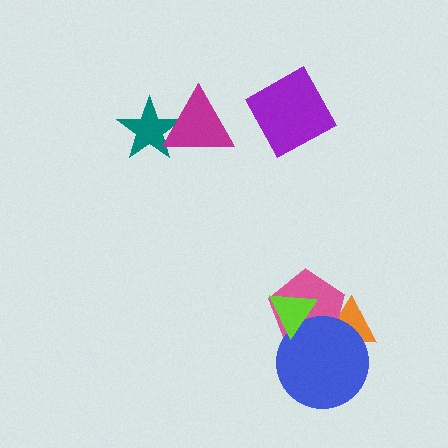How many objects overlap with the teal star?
1 object overlaps with the teal star.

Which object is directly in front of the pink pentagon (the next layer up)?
The blue circle is directly in front of the pink pentagon.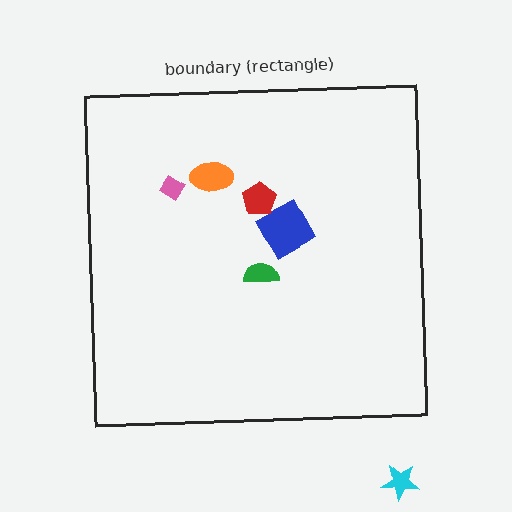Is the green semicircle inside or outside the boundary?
Inside.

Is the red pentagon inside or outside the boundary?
Inside.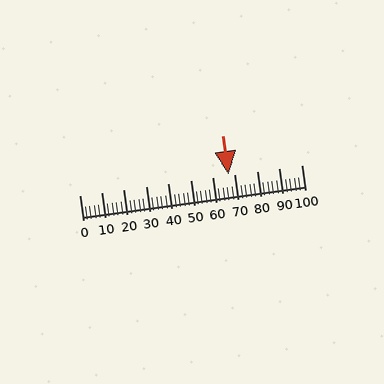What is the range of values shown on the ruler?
The ruler shows values from 0 to 100.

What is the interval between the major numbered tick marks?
The major tick marks are spaced 10 units apart.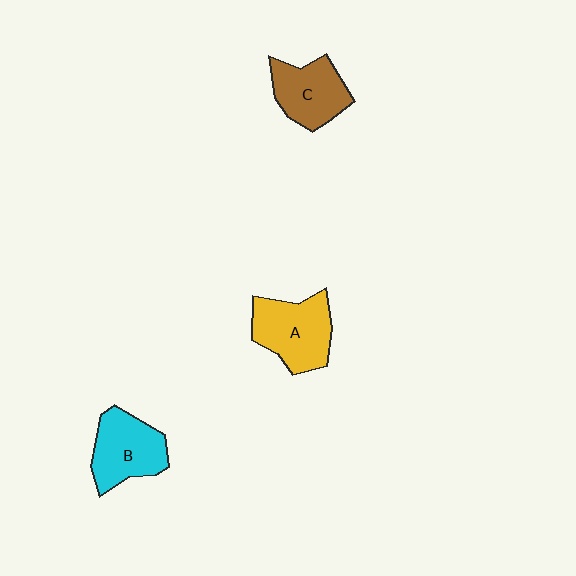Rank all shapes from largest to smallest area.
From largest to smallest: A (yellow), B (cyan), C (brown).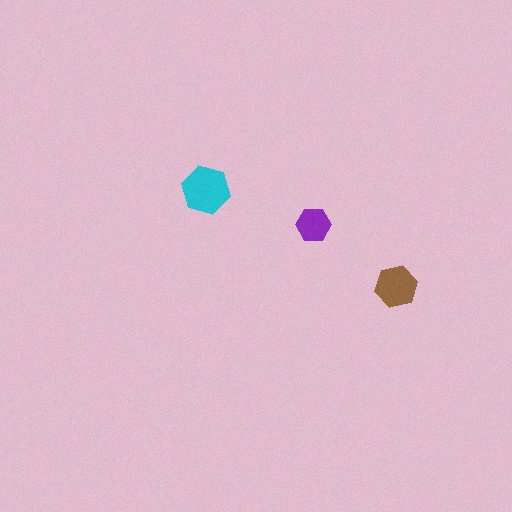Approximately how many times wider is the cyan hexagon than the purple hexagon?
About 1.5 times wider.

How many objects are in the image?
There are 3 objects in the image.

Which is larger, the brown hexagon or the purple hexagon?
The brown one.